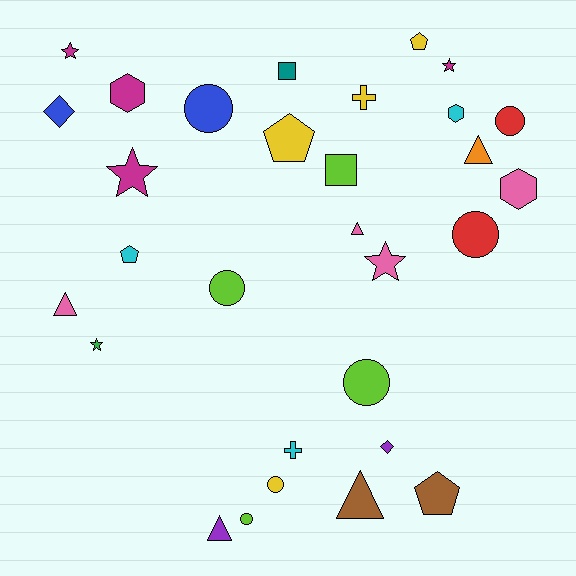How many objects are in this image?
There are 30 objects.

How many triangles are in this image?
There are 5 triangles.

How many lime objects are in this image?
There are 4 lime objects.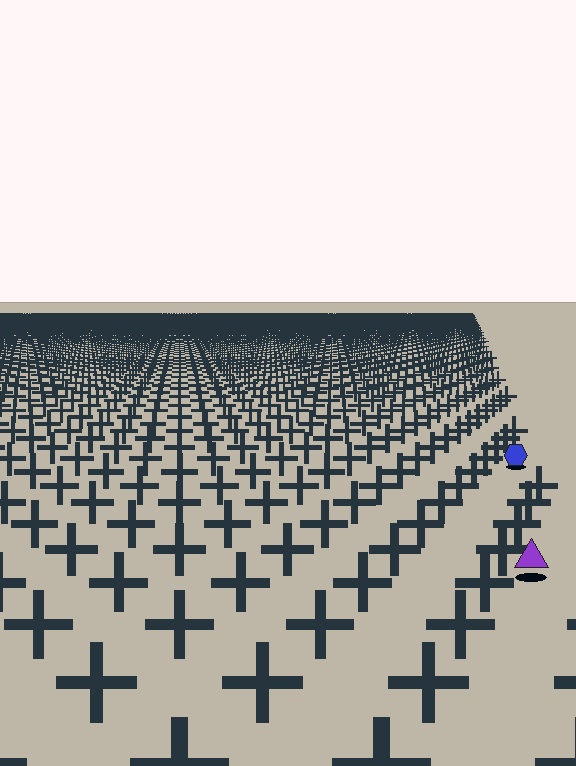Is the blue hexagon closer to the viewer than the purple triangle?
No. The purple triangle is closer — you can tell from the texture gradient: the ground texture is coarser near it.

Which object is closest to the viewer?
The purple triangle is closest. The texture marks near it are larger and more spread out.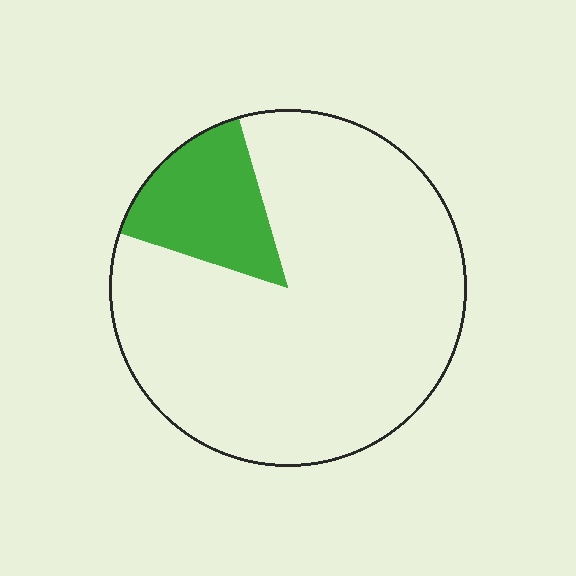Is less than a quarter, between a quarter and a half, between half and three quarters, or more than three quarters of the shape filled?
Less than a quarter.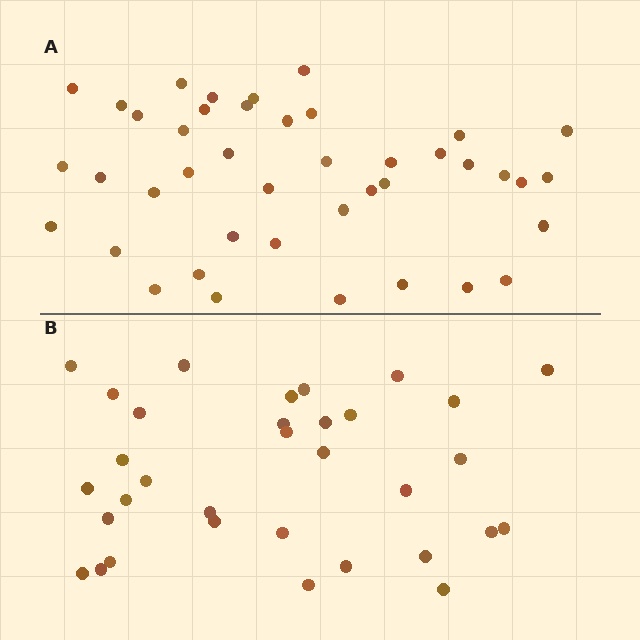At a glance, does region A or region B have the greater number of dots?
Region A (the top region) has more dots.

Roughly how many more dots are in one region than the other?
Region A has roughly 8 or so more dots than region B.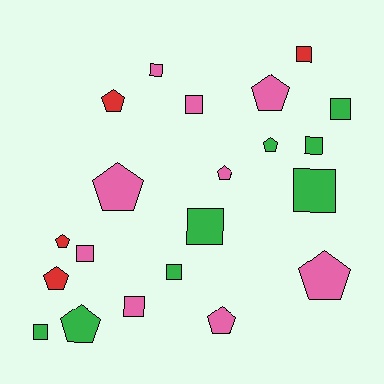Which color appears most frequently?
Pink, with 9 objects.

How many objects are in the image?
There are 21 objects.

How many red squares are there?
There is 1 red square.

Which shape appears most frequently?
Square, with 11 objects.